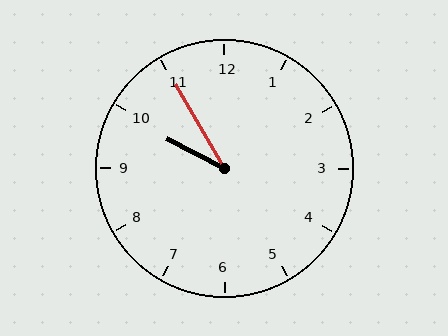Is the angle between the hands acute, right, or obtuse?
It is acute.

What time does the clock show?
9:55.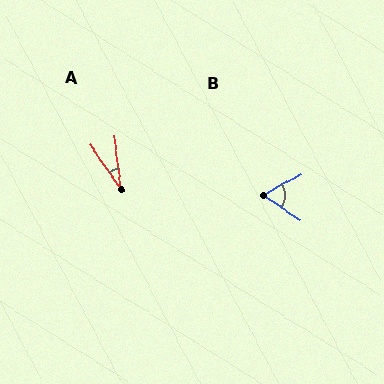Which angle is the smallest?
A, at approximately 28 degrees.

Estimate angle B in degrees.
Approximately 62 degrees.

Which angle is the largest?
B, at approximately 62 degrees.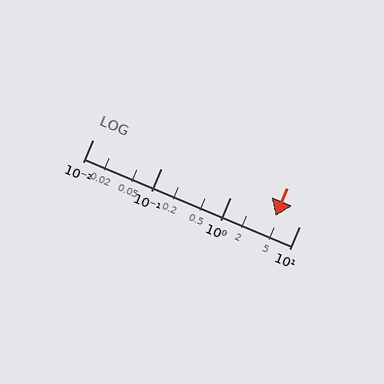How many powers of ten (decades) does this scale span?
The scale spans 3 decades, from 0.01 to 10.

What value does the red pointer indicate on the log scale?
The pointer indicates approximately 4.5.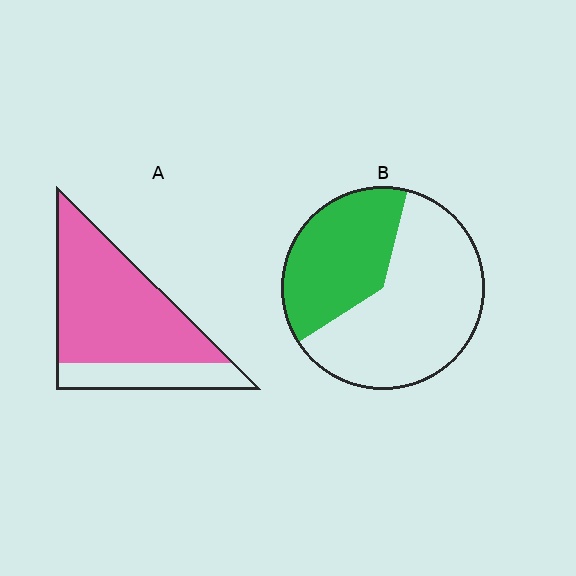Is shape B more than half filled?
No.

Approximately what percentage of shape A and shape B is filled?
A is approximately 75% and B is approximately 40%.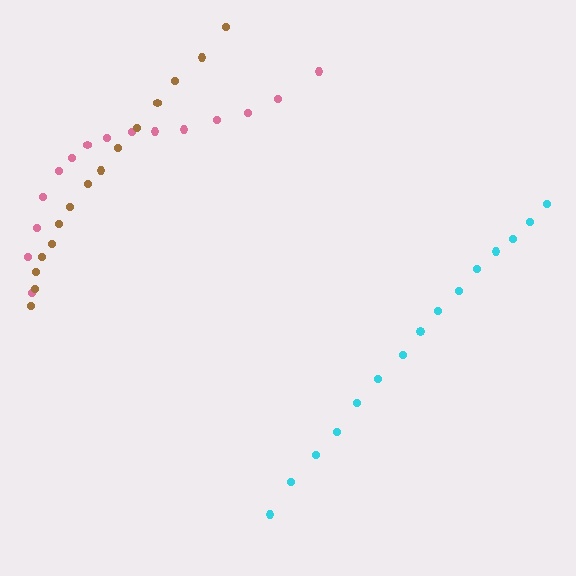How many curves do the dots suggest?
There are 3 distinct paths.